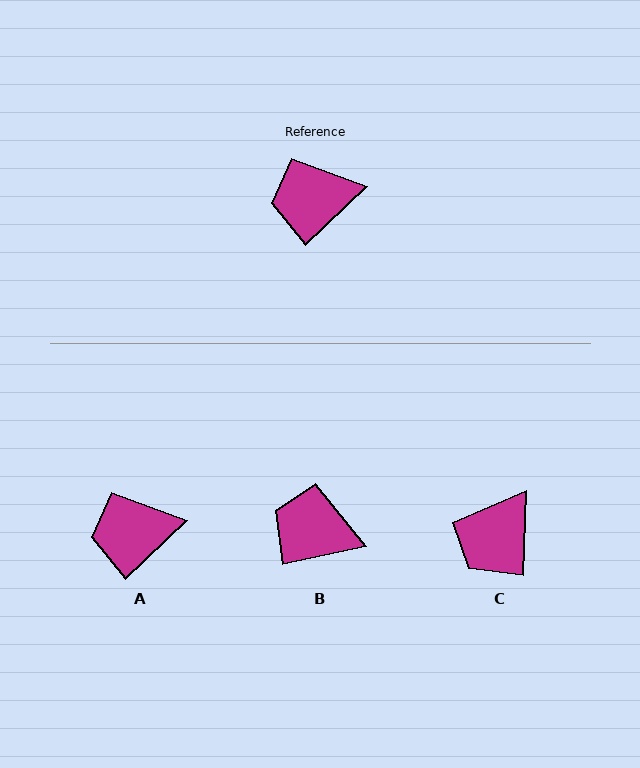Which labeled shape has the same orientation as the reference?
A.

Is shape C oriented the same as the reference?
No, it is off by about 44 degrees.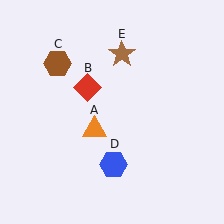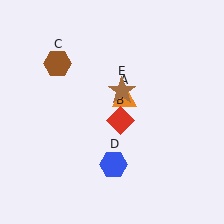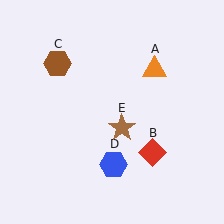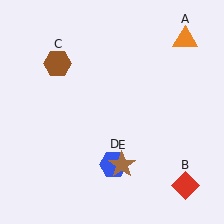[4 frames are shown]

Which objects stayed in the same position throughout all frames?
Brown hexagon (object C) and blue hexagon (object D) remained stationary.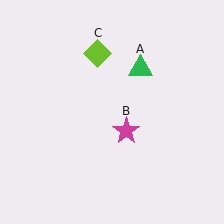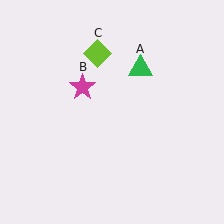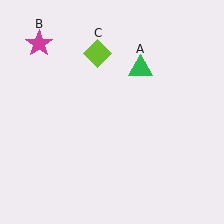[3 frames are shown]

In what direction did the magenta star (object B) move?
The magenta star (object B) moved up and to the left.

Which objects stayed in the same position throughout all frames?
Green triangle (object A) and lime diamond (object C) remained stationary.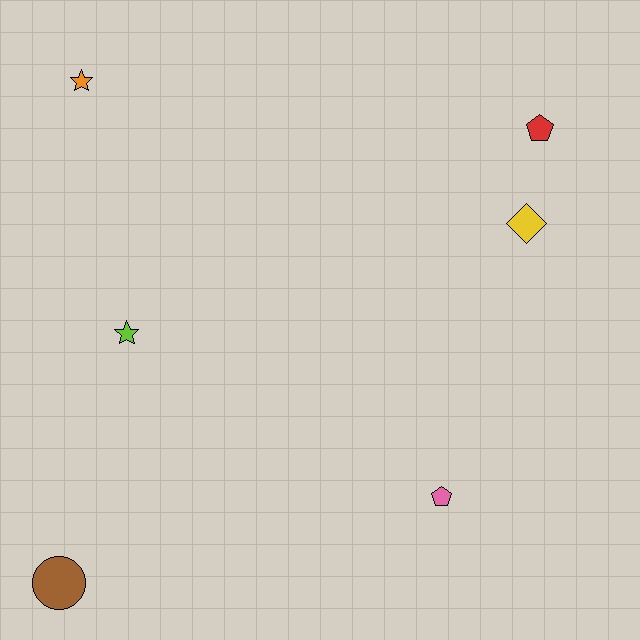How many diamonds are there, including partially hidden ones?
There is 1 diamond.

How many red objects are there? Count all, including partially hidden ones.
There is 1 red object.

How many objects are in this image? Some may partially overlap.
There are 6 objects.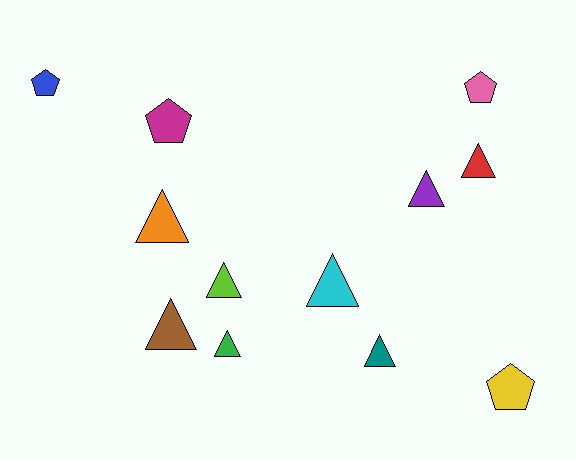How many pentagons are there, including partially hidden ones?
There are 4 pentagons.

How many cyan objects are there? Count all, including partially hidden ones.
There is 1 cyan object.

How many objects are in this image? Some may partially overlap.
There are 12 objects.